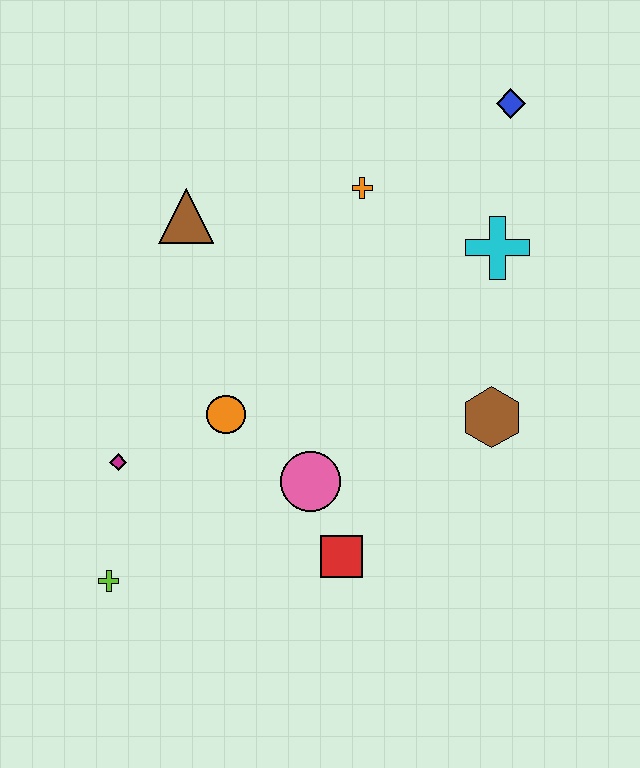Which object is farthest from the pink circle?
The blue diamond is farthest from the pink circle.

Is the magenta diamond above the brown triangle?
No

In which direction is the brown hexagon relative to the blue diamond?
The brown hexagon is below the blue diamond.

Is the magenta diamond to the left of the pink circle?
Yes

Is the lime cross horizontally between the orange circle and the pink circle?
No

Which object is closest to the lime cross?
The magenta diamond is closest to the lime cross.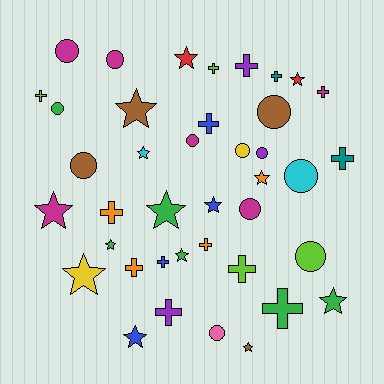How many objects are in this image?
There are 40 objects.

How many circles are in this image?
There are 12 circles.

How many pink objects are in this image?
There is 1 pink object.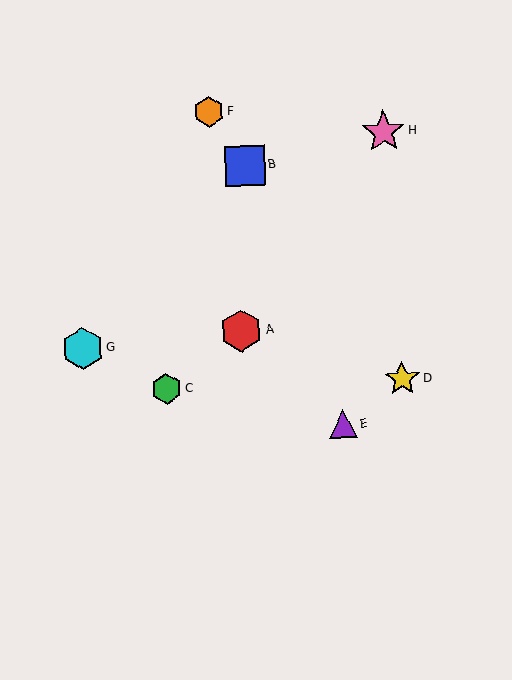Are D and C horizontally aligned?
Yes, both are at y≈379.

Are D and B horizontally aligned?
No, D is at y≈379 and B is at y≈166.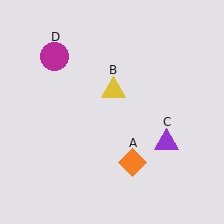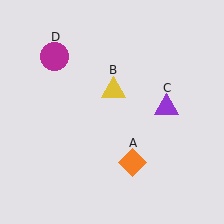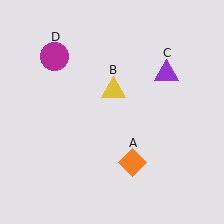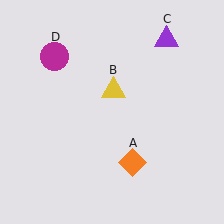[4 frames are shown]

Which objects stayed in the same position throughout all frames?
Orange diamond (object A) and yellow triangle (object B) and magenta circle (object D) remained stationary.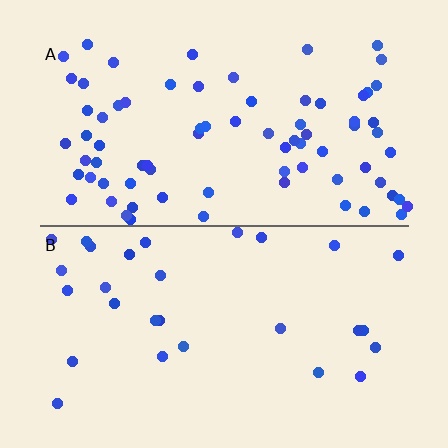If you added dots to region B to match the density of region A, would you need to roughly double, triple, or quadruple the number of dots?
Approximately triple.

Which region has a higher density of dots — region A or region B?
A (the top).